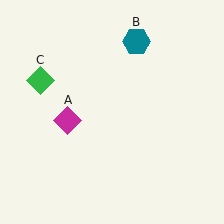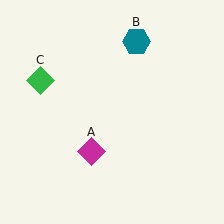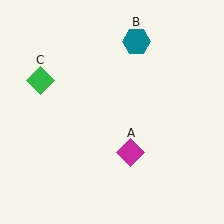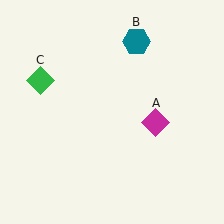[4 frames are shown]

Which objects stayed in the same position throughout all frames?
Teal hexagon (object B) and green diamond (object C) remained stationary.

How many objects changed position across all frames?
1 object changed position: magenta diamond (object A).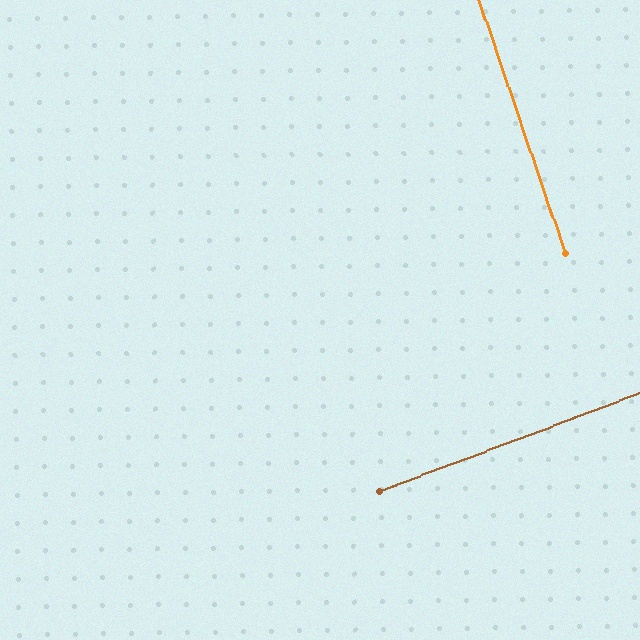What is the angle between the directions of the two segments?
Approximately 88 degrees.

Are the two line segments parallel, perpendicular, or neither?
Perpendicular — they meet at approximately 88°.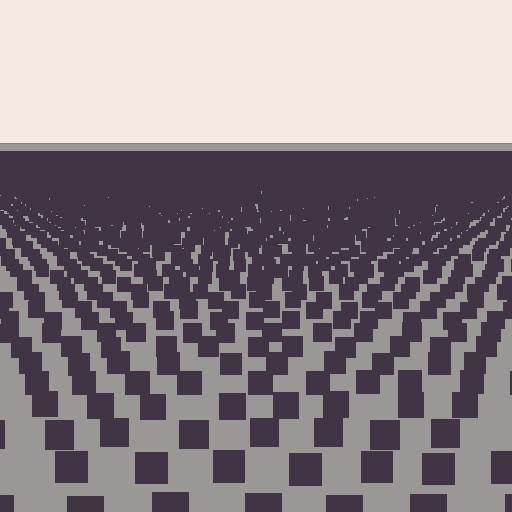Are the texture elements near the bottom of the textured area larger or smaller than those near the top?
Larger. Near the bottom, elements are closer to the viewer and appear at a bigger on-screen size.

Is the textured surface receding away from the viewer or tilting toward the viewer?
The surface is receding away from the viewer. Texture elements get smaller and denser toward the top.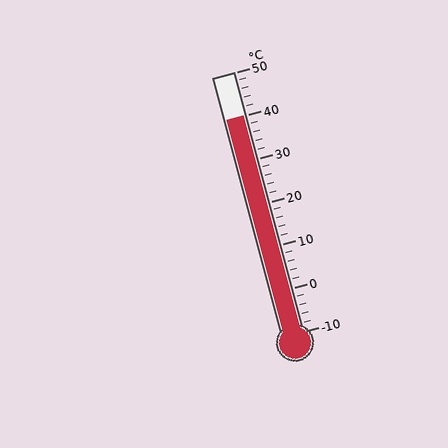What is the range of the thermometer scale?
The thermometer scale ranges from -10°C to 50°C.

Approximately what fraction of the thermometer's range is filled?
The thermometer is filled to approximately 85% of its range.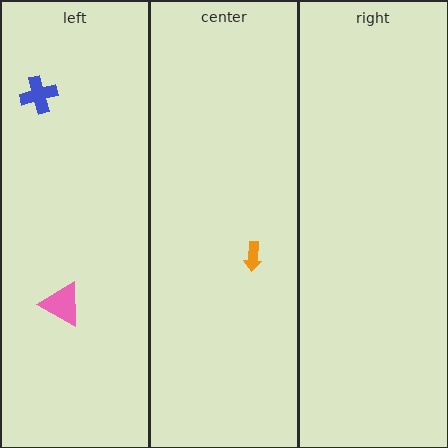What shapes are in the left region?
The pink triangle, the blue cross.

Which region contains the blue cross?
The left region.